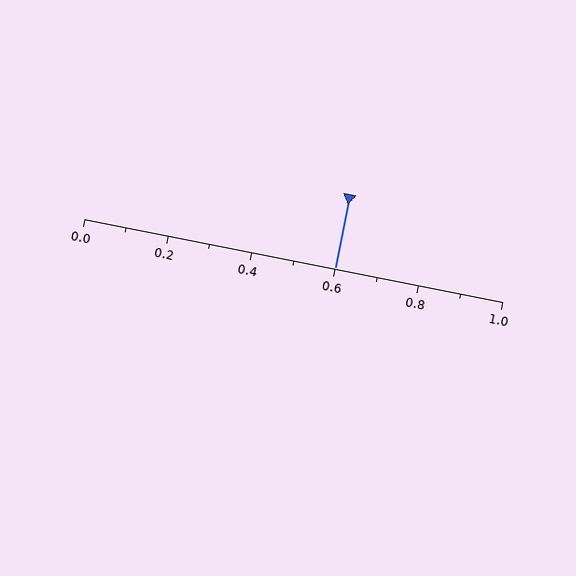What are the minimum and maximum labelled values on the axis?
The axis runs from 0.0 to 1.0.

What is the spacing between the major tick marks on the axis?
The major ticks are spaced 0.2 apart.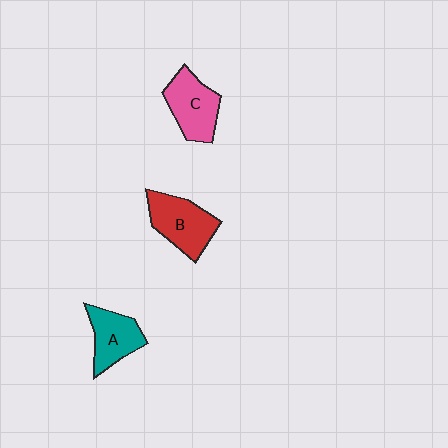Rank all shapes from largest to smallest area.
From largest to smallest: B (red), C (pink), A (teal).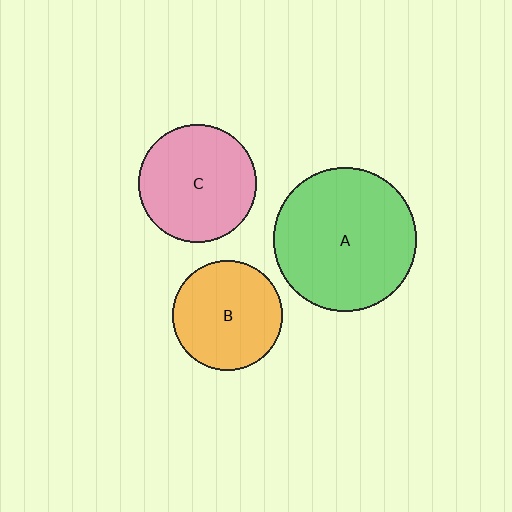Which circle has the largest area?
Circle A (green).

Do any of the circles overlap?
No, none of the circles overlap.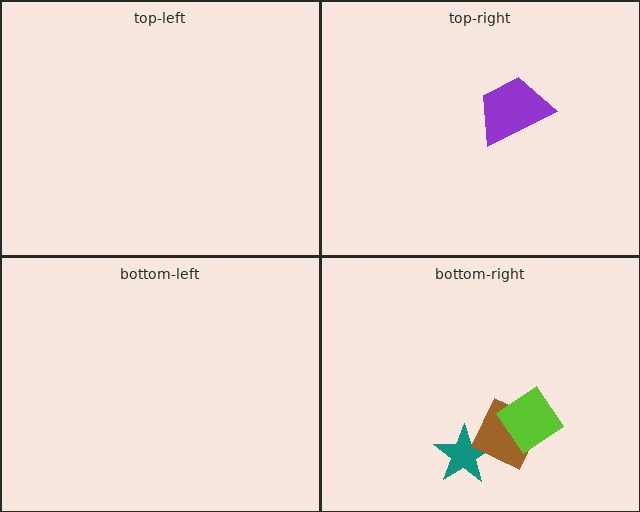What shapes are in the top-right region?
The purple trapezoid.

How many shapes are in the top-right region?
1.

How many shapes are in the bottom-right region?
3.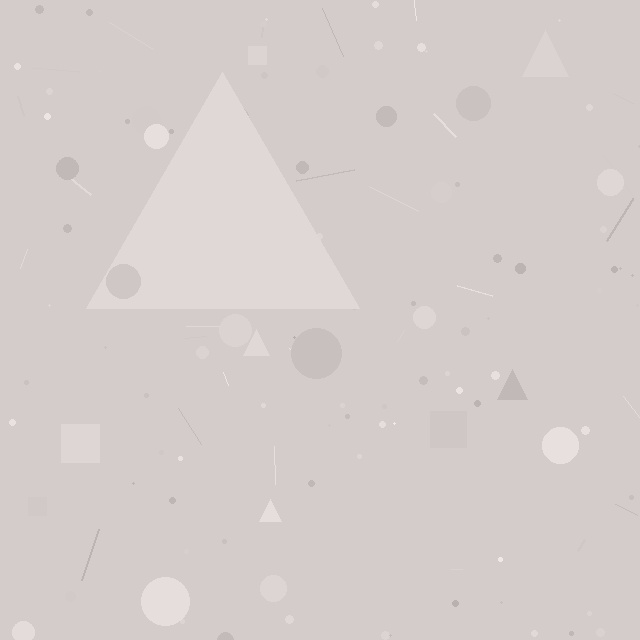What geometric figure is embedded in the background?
A triangle is embedded in the background.